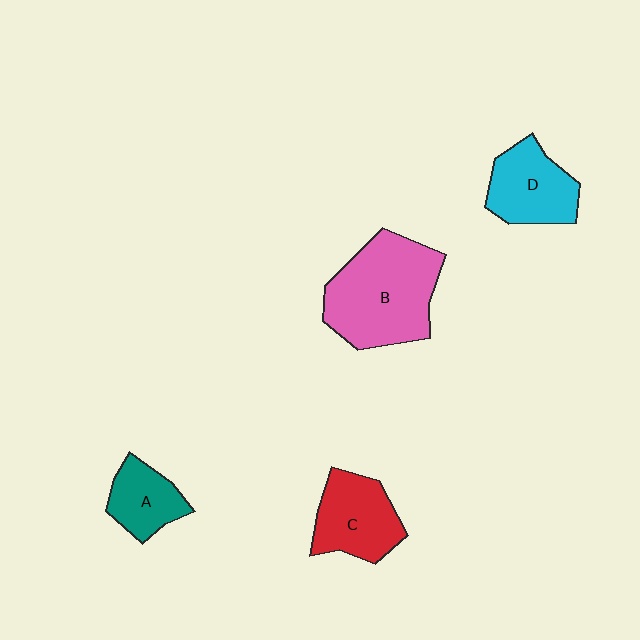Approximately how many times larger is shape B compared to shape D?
Approximately 1.7 times.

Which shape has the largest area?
Shape B (pink).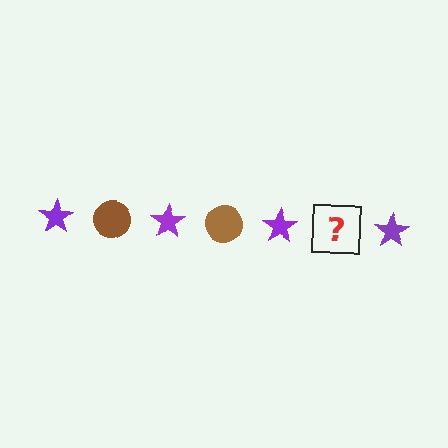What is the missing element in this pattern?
The missing element is a brown circle.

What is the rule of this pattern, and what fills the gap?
The rule is that the pattern alternates between purple star and brown circle. The gap should be filled with a brown circle.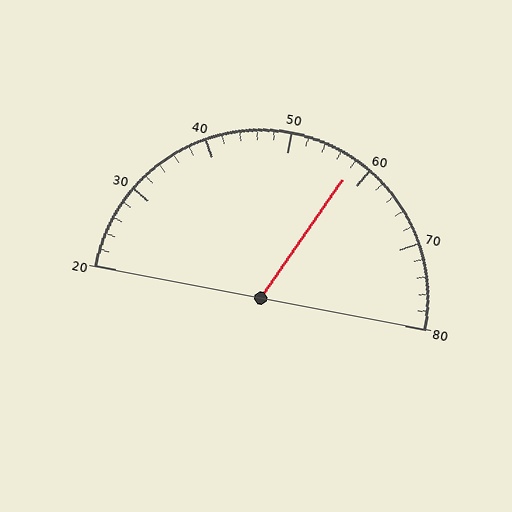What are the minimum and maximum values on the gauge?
The gauge ranges from 20 to 80.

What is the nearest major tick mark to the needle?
The nearest major tick mark is 60.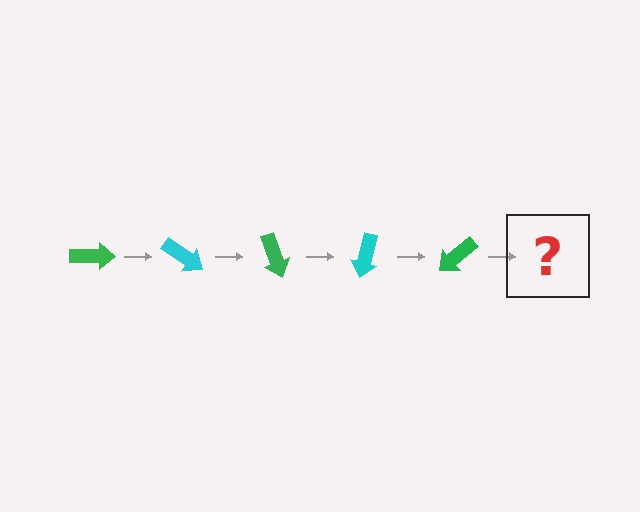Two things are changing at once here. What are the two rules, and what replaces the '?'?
The two rules are that it rotates 35 degrees each step and the color cycles through green and cyan. The '?' should be a cyan arrow, rotated 175 degrees from the start.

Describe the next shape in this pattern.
It should be a cyan arrow, rotated 175 degrees from the start.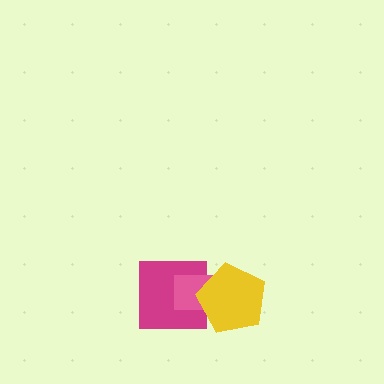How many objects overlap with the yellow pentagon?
2 objects overlap with the yellow pentagon.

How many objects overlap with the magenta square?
2 objects overlap with the magenta square.